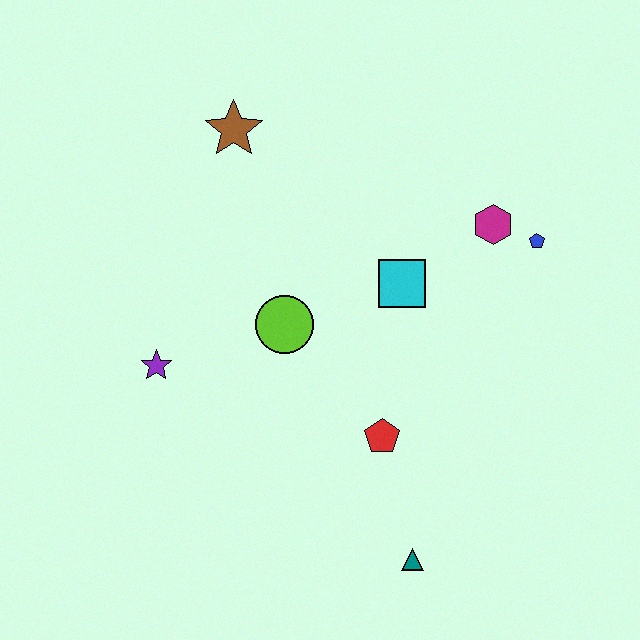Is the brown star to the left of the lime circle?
Yes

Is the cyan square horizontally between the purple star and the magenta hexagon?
Yes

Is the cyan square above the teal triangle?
Yes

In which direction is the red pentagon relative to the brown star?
The red pentagon is below the brown star.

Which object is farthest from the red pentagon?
The brown star is farthest from the red pentagon.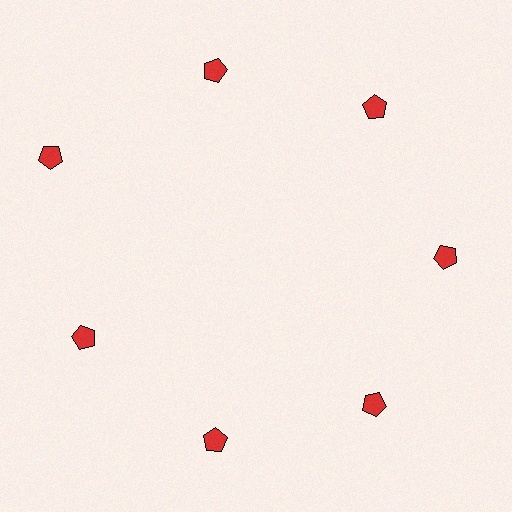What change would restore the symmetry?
The symmetry would be restored by moving it inward, back onto the ring so that all 7 pentagons sit at equal angles and equal distance from the center.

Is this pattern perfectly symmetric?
No. The 7 red pentagons are arranged in a ring, but one element near the 10 o'clock position is pushed outward from the center, breaking the 7-fold rotational symmetry.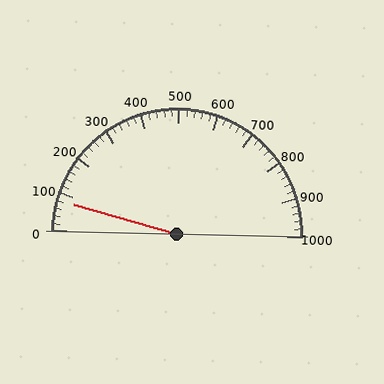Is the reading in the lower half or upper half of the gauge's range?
The reading is in the lower half of the range (0 to 1000).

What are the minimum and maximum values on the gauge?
The gauge ranges from 0 to 1000.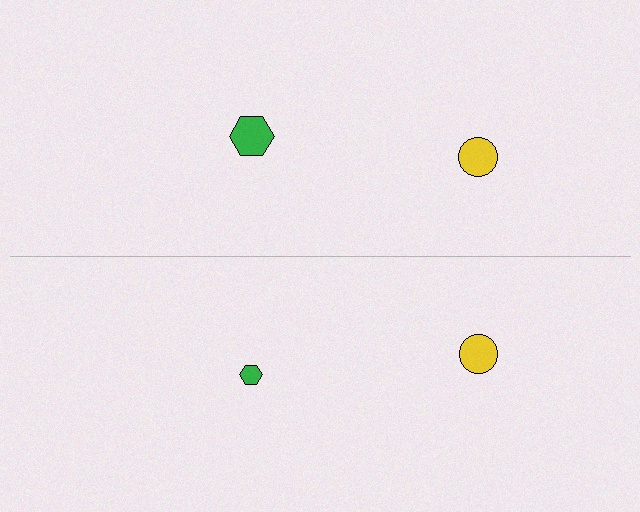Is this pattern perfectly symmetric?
No, the pattern is not perfectly symmetric. The green hexagon on the bottom side has a different size than its mirror counterpart.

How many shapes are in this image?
There are 4 shapes in this image.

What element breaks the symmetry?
The green hexagon on the bottom side has a different size than its mirror counterpart.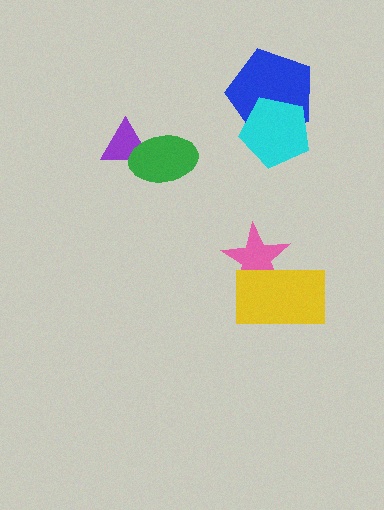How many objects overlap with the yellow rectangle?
1 object overlaps with the yellow rectangle.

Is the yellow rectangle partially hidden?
No, no other shape covers it.